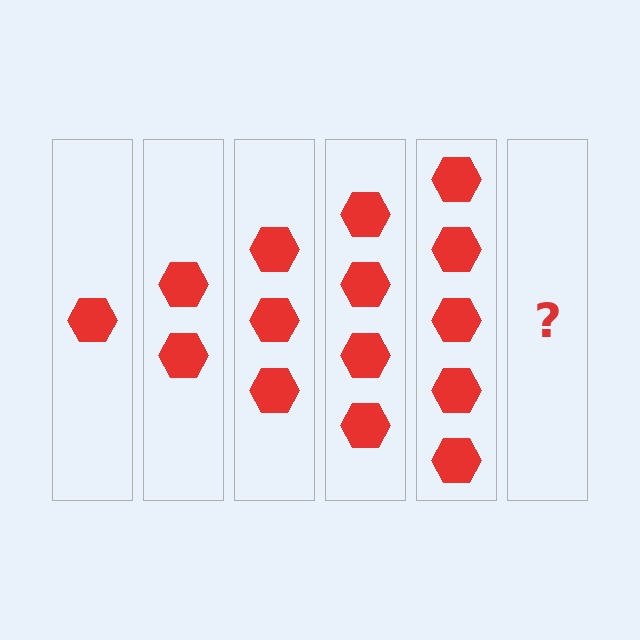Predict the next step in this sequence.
The next step is 6 hexagons.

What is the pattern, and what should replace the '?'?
The pattern is that each step adds one more hexagon. The '?' should be 6 hexagons.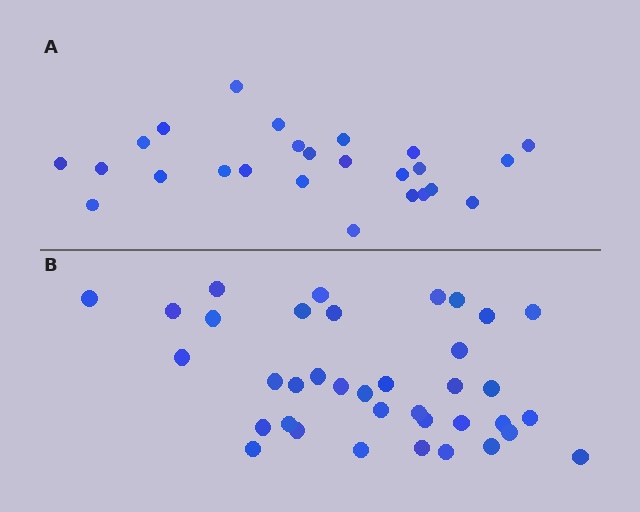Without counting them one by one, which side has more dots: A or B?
Region B (the bottom region) has more dots.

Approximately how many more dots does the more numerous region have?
Region B has roughly 12 or so more dots than region A.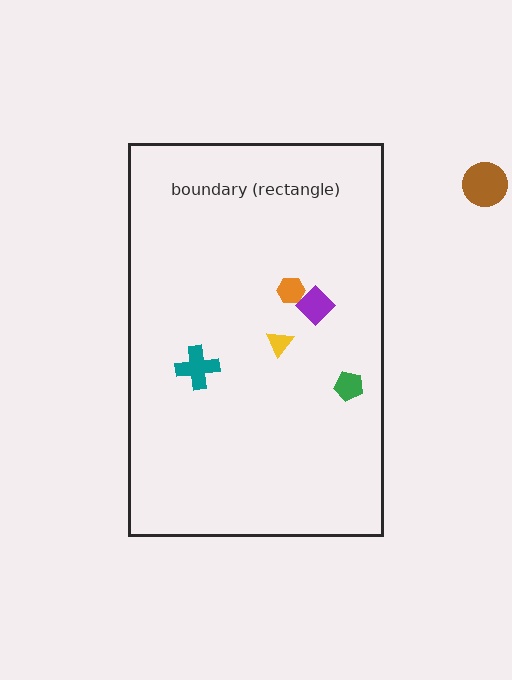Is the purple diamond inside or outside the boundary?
Inside.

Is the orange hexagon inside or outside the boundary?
Inside.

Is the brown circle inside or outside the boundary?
Outside.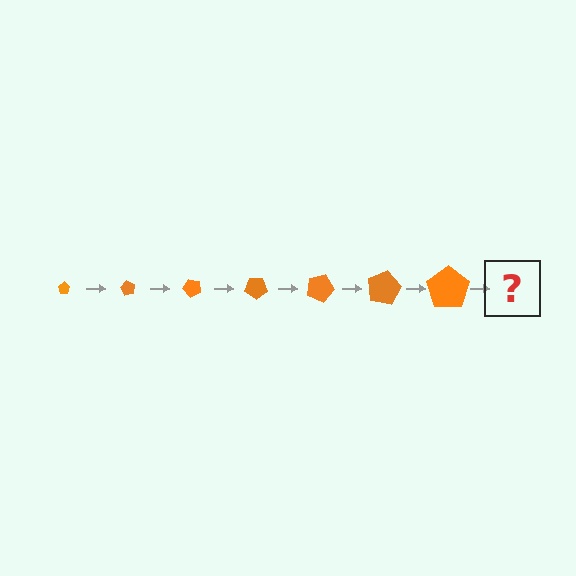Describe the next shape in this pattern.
It should be a pentagon, larger than the previous one and rotated 420 degrees from the start.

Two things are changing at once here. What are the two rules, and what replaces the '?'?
The two rules are that the pentagon grows larger each step and it rotates 60 degrees each step. The '?' should be a pentagon, larger than the previous one and rotated 420 degrees from the start.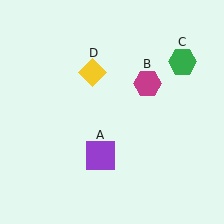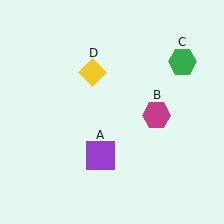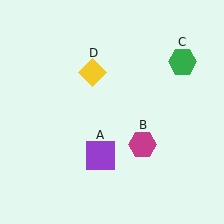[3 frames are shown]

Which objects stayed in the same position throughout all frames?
Purple square (object A) and green hexagon (object C) and yellow diamond (object D) remained stationary.